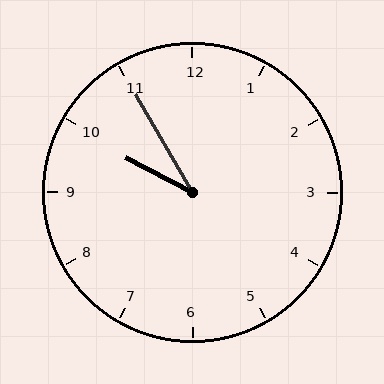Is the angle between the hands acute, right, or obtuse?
It is acute.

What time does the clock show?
9:55.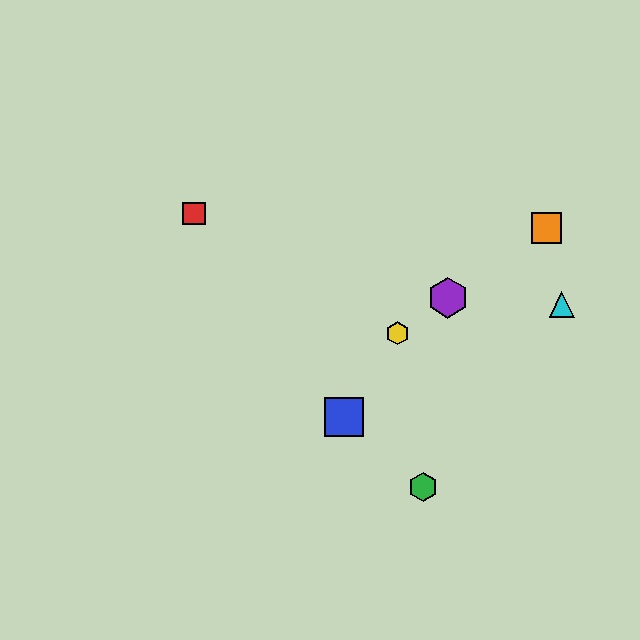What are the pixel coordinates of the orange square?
The orange square is at (547, 228).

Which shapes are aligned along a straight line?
The yellow hexagon, the purple hexagon, the orange square are aligned along a straight line.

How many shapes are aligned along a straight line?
3 shapes (the yellow hexagon, the purple hexagon, the orange square) are aligned along a straight line.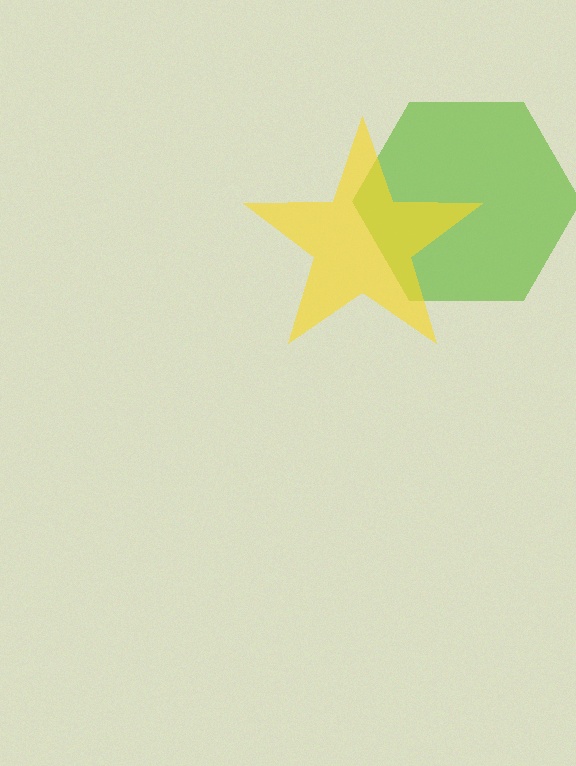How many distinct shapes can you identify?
There are 2 distinct shapes: a lime hexagon, a yellow star.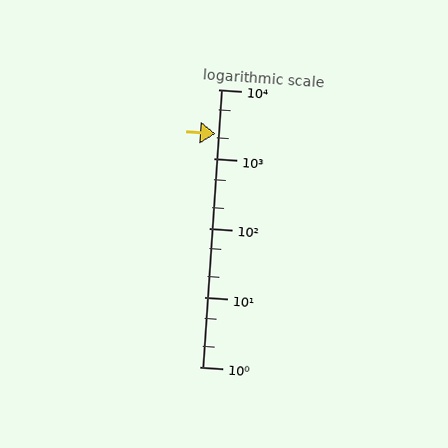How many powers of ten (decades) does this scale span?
The scale spans 4 decades, from 1 to 10000.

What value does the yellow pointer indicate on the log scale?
The pointer indicates approximately 2300.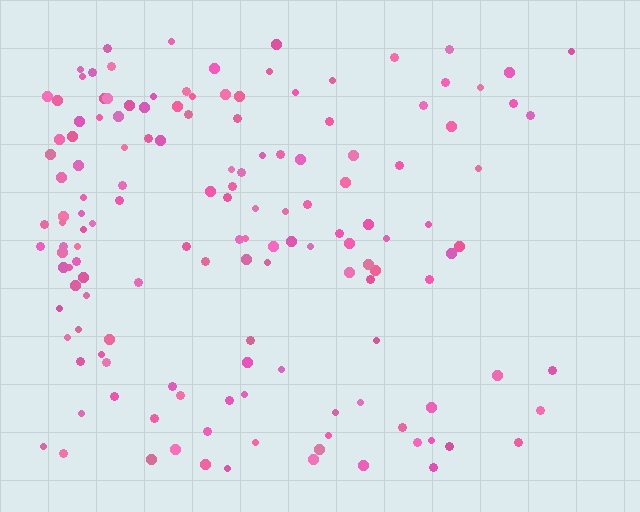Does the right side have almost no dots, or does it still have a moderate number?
Still a moderate number, just noticeably fewer than the left.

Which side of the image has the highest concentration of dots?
The left.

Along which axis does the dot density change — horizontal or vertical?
Horizontal.